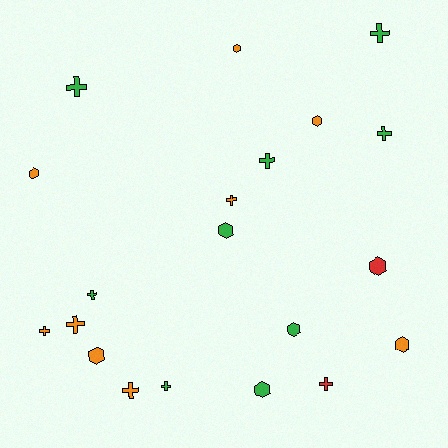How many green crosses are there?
There are 6 green crosses.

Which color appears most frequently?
Orange, with 9 objects.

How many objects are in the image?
There are 20 objects.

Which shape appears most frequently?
Cross, with 11 objects.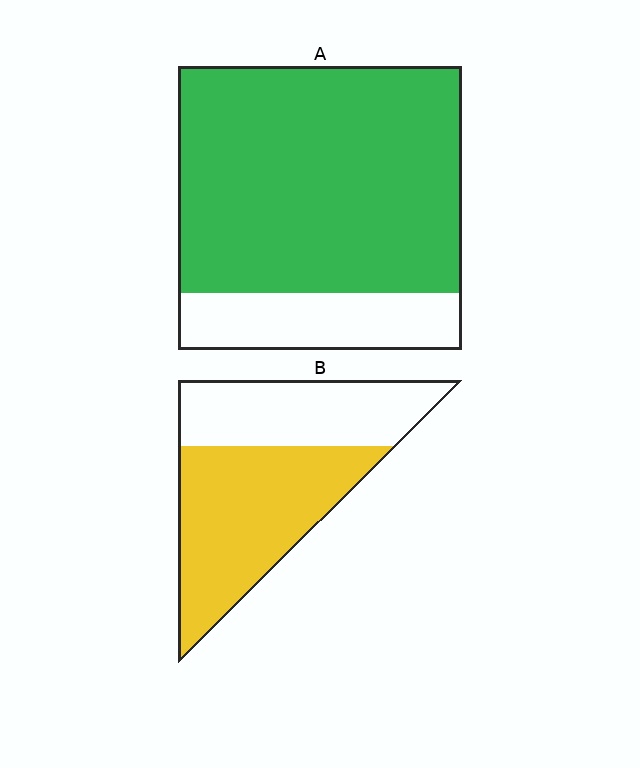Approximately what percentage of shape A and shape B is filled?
A is approximately 80% and B is approximately 60%.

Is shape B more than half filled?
Yes.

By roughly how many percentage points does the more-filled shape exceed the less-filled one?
By roughly 20 percentage points (A over B).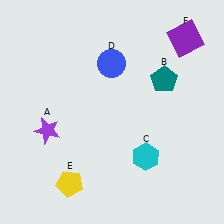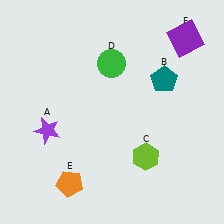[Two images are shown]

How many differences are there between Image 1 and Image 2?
There are 3 differences between the two images.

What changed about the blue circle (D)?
In Image 1, D is blue. In Image 2, it changed to green.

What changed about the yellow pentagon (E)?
In Image 1, E is yellow. In Image 2, it changed to orange.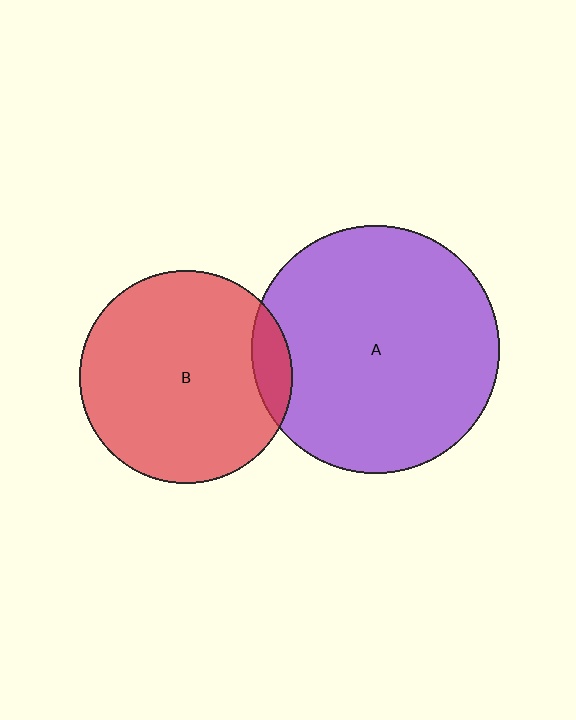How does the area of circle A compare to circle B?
Approximately 1.4 times.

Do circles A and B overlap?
Yes.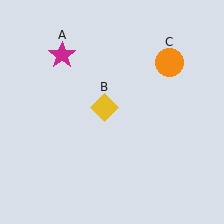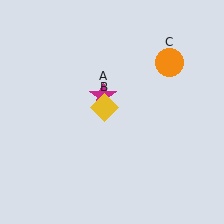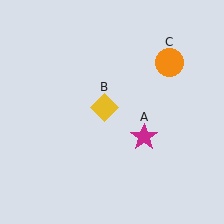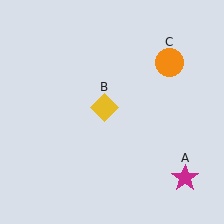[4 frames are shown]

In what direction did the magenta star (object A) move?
The magenta star (object A) moved down and to the right.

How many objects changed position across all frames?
1 object changed position: magenta star (object A).